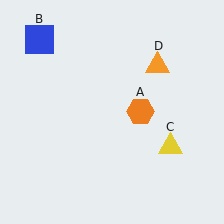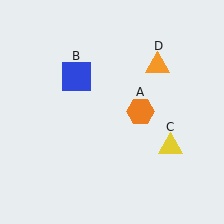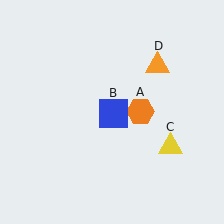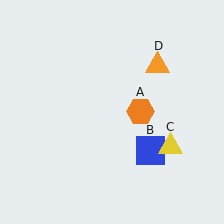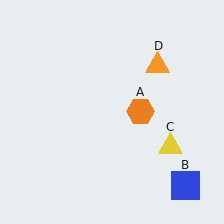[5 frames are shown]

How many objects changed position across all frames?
1 object changed position: blue square (object B).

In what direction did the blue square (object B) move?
The blue square (object B) moved down and to the right.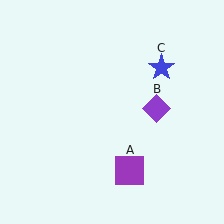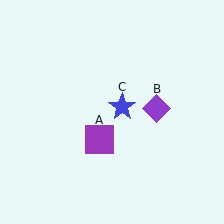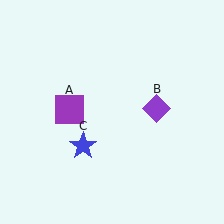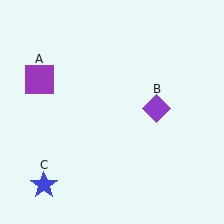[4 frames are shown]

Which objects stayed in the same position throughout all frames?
Purple diamond (object B) remained stationary.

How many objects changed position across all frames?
2 objects changed position: purple square (object A), blue star (object C).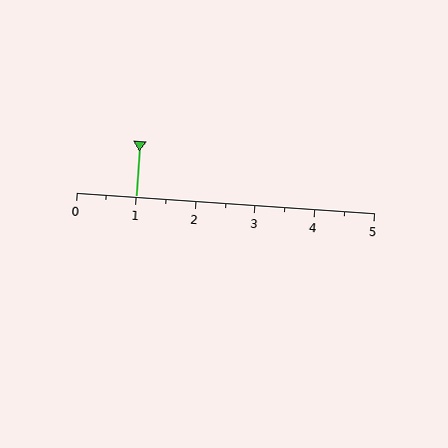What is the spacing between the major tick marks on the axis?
The major ticks are spaced 1 apart.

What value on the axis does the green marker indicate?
The marker indicates approximately 1.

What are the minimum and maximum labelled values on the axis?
The axis runs from 0 to 5.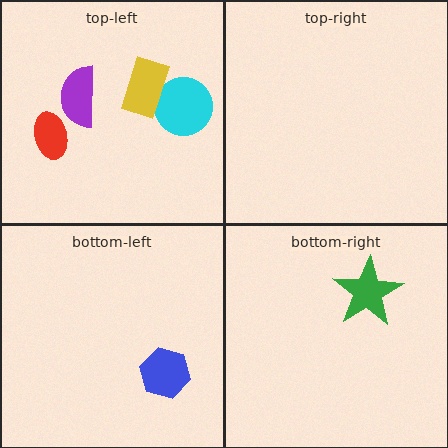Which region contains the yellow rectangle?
The top-left region.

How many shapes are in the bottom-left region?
1.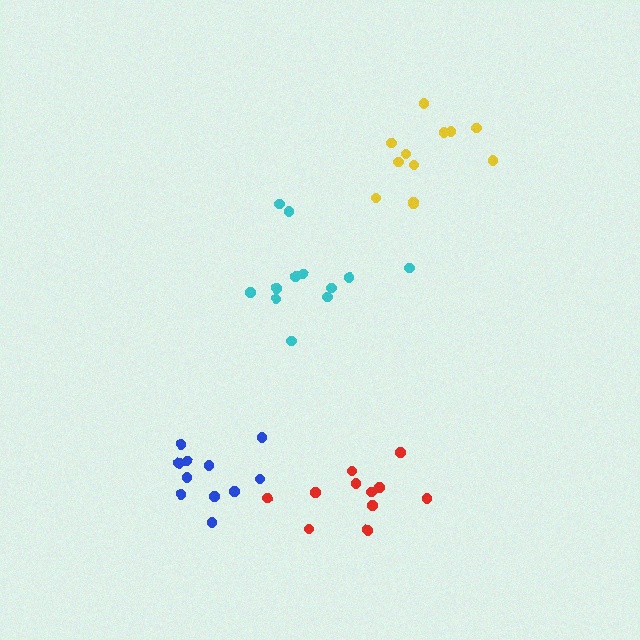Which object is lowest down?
The red cluster is bottommost.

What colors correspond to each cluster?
The clusters are colored: blue, yellow, red, cyan.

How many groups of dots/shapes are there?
There are 4 groups.